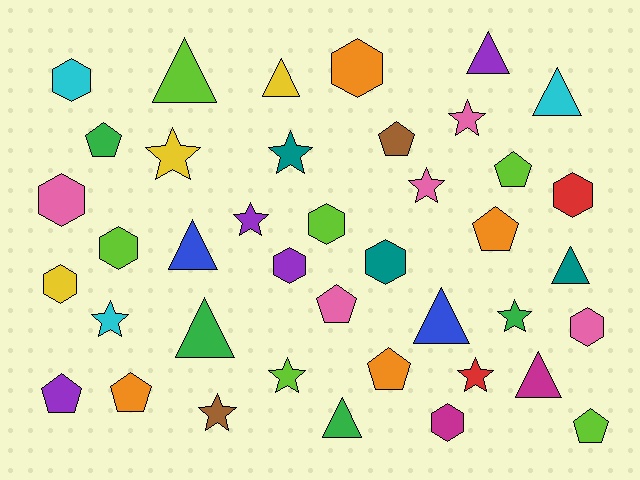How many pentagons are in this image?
There are 9 pentagons.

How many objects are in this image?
There are 40 objects.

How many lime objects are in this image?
There are 6 lime objects.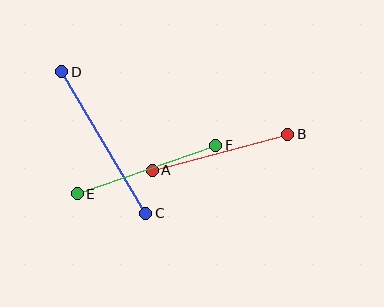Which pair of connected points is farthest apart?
Points C and D are farthest apart.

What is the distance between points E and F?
The distance is approximately 147 pixels.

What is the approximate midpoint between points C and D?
The midpoint is at approximately (104, 142) pixels.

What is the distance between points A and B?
The distance is approximately 140 pixels.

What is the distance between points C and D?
The distance is approximately 165 pixels.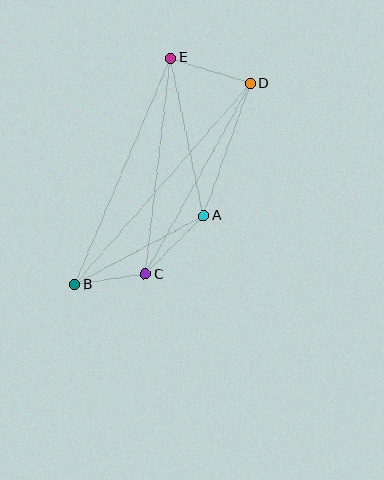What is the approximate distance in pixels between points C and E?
The distance between C and E is approximately 217 pixels.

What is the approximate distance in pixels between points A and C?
The distance between A and C is approximately 83 pixels.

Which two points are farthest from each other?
Points B and D are farthest from each other.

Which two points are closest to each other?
Points B and C are closest to each other.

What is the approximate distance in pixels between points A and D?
The distance between A and D is approximately 140 pixels.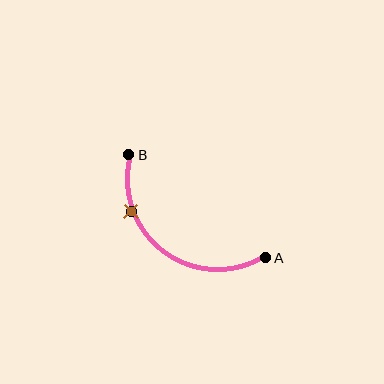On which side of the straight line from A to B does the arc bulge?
The arc bulges below and to the left of the straight line connecting A and B.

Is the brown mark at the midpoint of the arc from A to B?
No. The brown mark lies on the arc but is closer to endpoint B. The arc midpoint would be at the point on the curve equidistant along the arc from both A and B.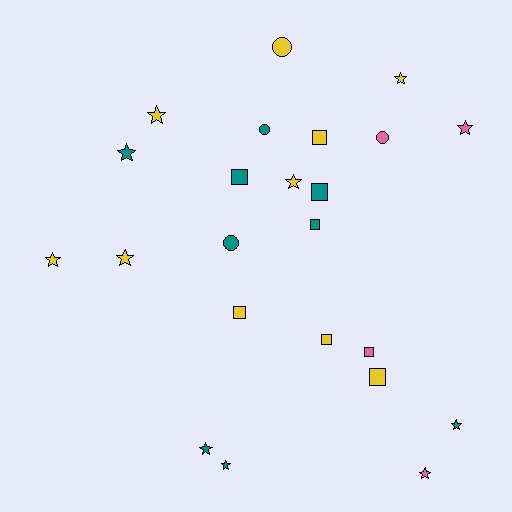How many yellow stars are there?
There are 5 yellow stars.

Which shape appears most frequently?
Star, with 11 objects.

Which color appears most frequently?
Yellow, with 10 objects.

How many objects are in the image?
There are 23 objects.